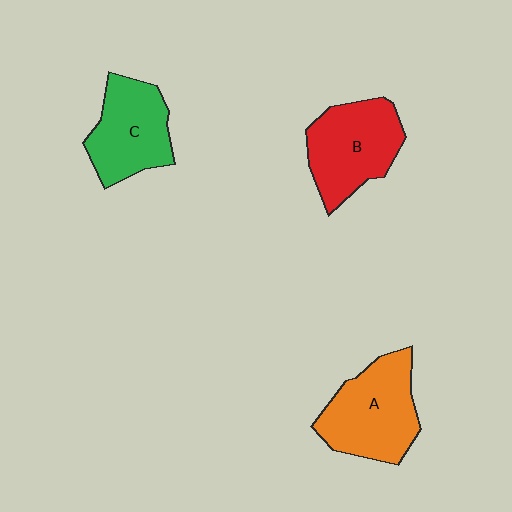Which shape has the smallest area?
Shape C (green).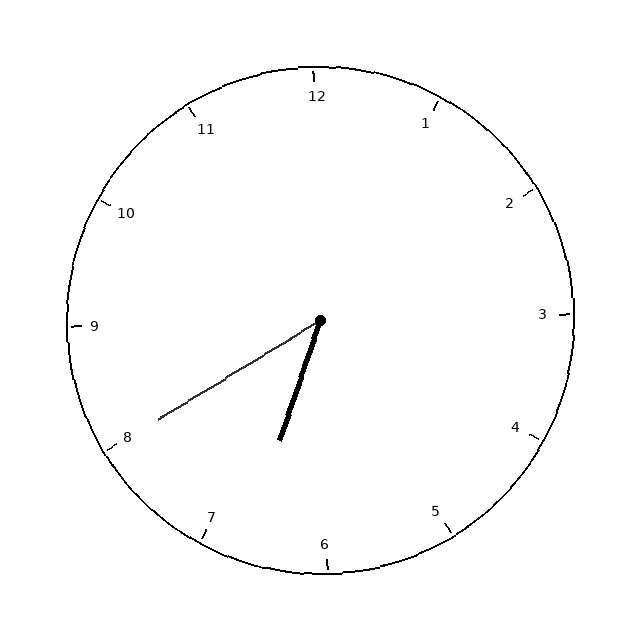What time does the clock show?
6:40.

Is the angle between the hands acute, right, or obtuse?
It is acute.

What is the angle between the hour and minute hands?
Approximately 40 degrees.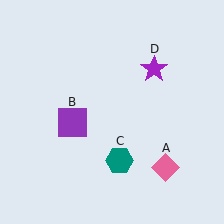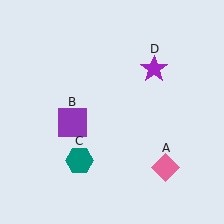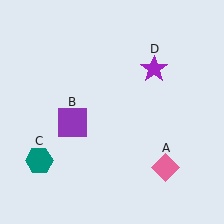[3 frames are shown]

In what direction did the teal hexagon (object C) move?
The teal hexagon (object C) moved left.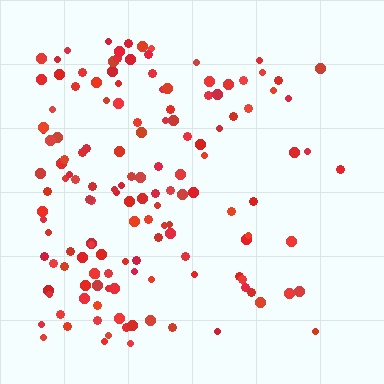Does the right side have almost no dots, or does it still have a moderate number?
Still a moderate number, just noticeably fewer than the left.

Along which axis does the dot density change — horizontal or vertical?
Horizontal.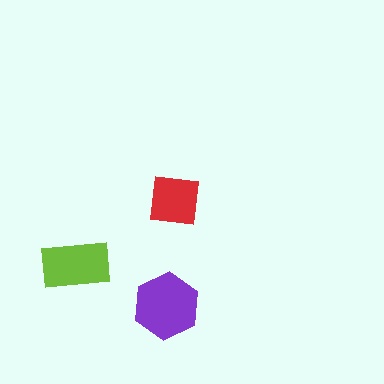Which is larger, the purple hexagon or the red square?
The purple hexagon.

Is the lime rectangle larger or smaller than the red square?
Larger.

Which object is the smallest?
The red square.